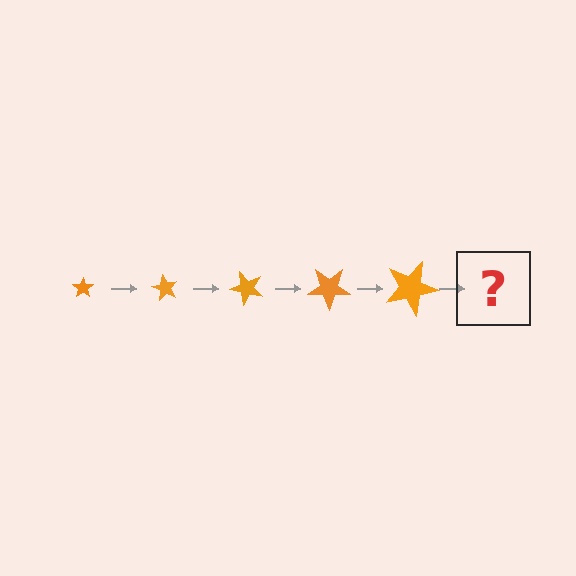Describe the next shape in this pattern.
It should be a star, larger than the previous one and rotated 300 degrees from the start.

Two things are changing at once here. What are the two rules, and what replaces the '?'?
The two rules are that the star grows larger each step and it rotates 60 degrees each step. The '?' should be a star, larger than the previous one and rotated 300 degrees from the start.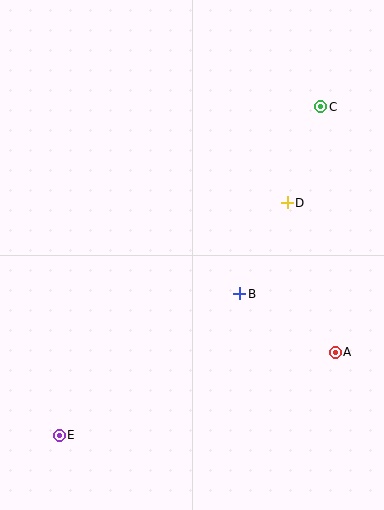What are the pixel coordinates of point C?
Point C is at (321, 107).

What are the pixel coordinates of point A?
Point A is at (335, 352).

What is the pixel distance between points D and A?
The distance between D and A is 157 pixels.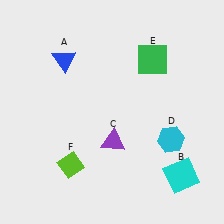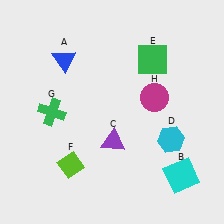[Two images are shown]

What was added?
A green cross (G), a magenta circle (H) were added in Image 2.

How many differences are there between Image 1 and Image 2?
There are 2 differences between the two images.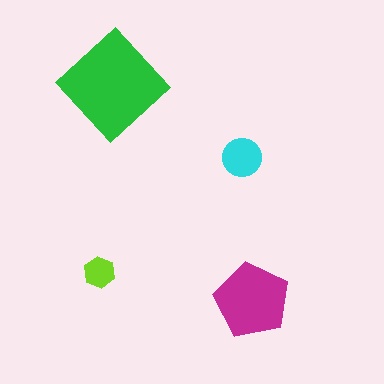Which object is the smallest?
The lime hexagon.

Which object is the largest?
The green diamond.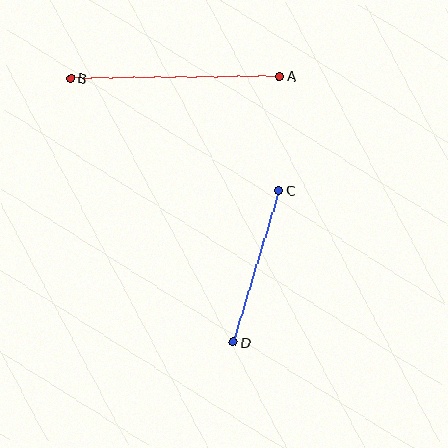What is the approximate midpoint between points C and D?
The midpoint is at approximately (256, 266) pixels.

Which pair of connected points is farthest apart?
Points A and B are farthest apart.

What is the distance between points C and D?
The distance is approximately 159 pixels.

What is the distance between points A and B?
The distance is approximately 209 pixels.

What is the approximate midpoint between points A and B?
The midpoint is at approximately (175, 77) pixels.